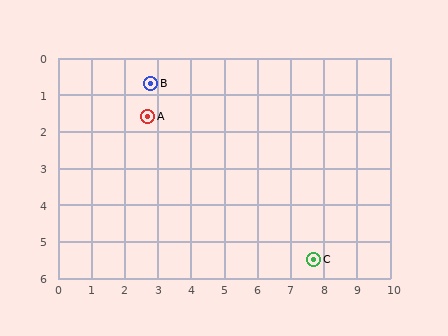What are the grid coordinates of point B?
Point B is at approximately (2.8, 0.7).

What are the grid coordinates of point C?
Point C is at approximately (7.7, 5.5).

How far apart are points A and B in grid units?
Points A and B are about 0.9 grid units apart.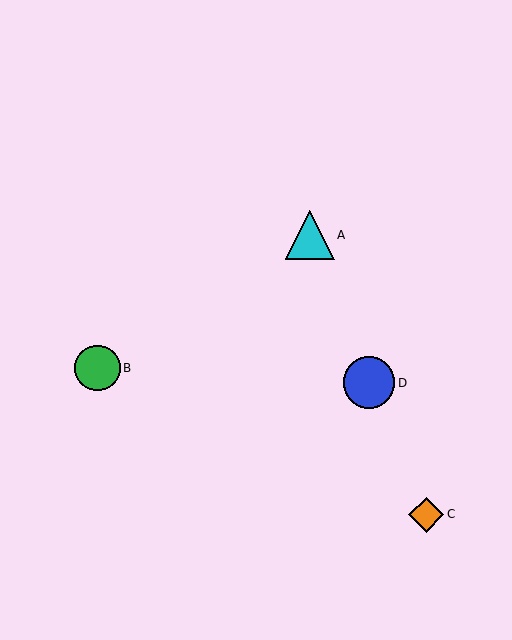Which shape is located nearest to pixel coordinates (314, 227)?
The cyan triangle (labeled A) at (310, 235) is nearest to that location.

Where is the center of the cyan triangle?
The center of the cyan triangle is at (310, 235).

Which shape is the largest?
The blue circle (labeled D) is the largest.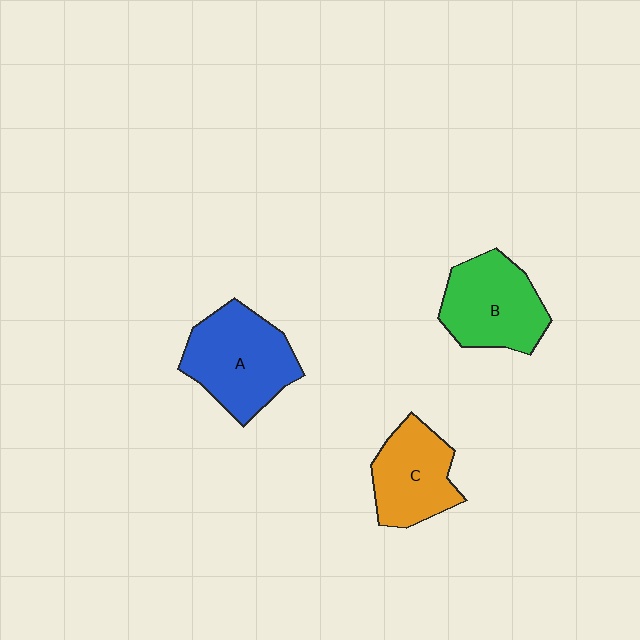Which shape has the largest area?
Shape A (blue).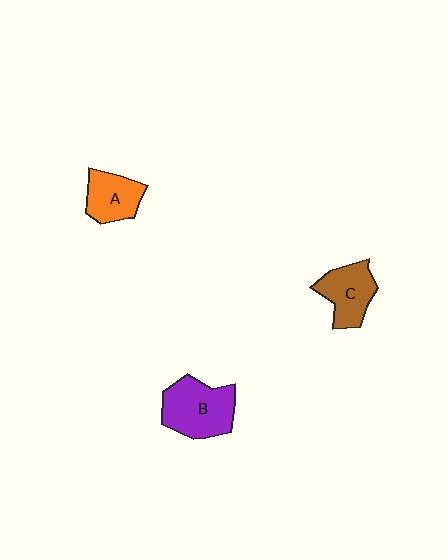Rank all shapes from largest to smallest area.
From largest to smallest: B (purple), C (brown), A (orange).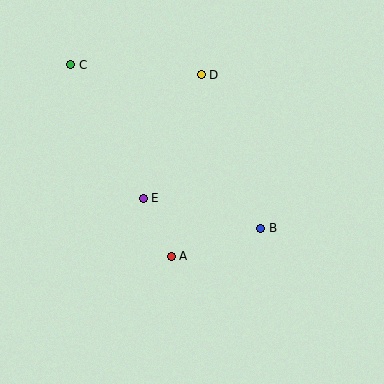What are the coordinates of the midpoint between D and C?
The midpoint between D and C is at (136, 70).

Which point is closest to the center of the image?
Point E at (143, 198) is closest to the center.